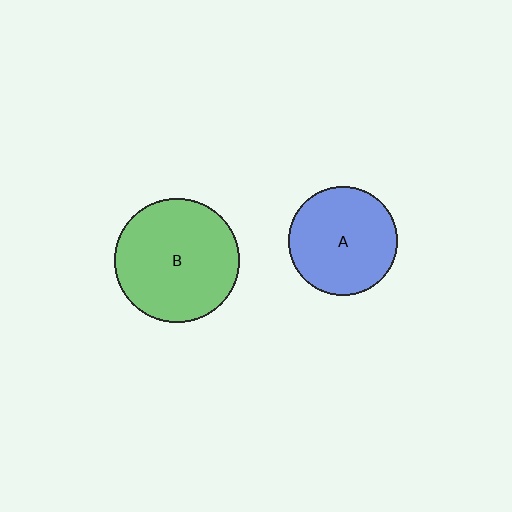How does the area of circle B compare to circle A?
Approximately 1.3 times.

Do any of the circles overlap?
No, none of the circles overlap.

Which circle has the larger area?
Circle B (green).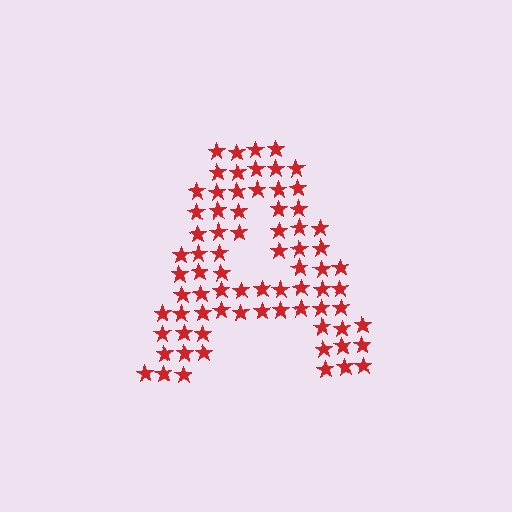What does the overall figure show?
The overall figure shows the letter A.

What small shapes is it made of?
It is made of small stars.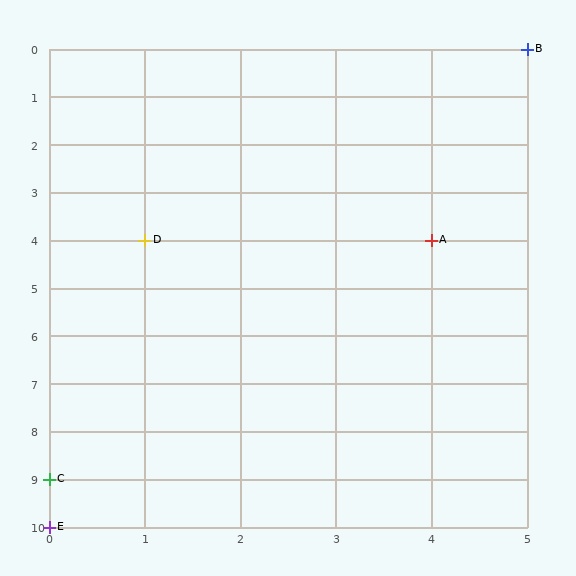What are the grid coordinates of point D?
Point D is at grid coordinates (1, 4).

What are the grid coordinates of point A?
Point A is at grid coordinates (4, 4).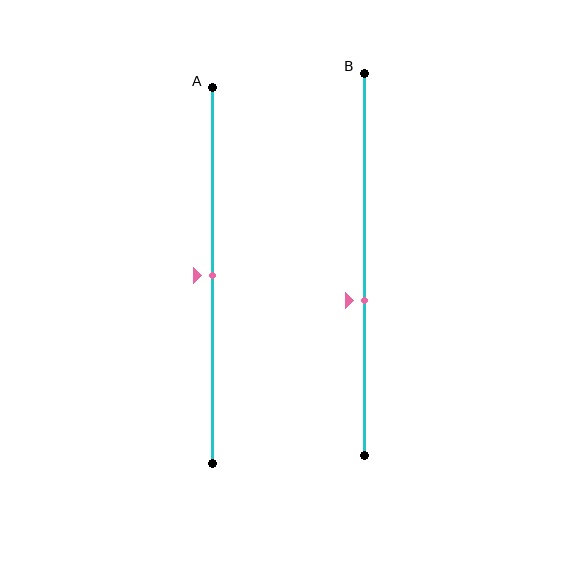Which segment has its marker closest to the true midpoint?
Segment A has its marker closest to the true midpoint.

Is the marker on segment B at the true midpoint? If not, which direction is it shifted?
No, the marker on segment B is shifted downward by about 9% of the segment length.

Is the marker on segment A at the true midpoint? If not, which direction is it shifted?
Yes, the marker on segment A is at the true midpoint.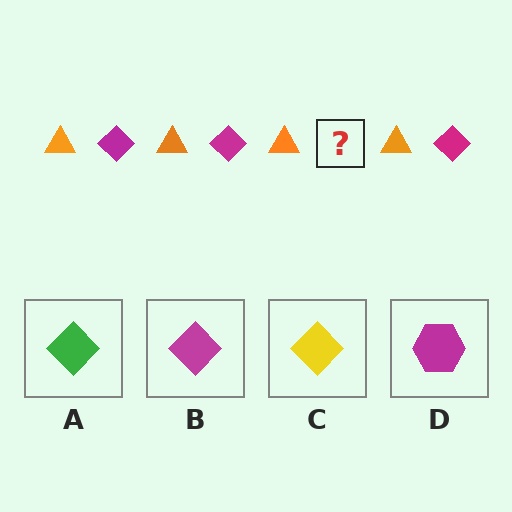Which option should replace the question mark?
Option B.